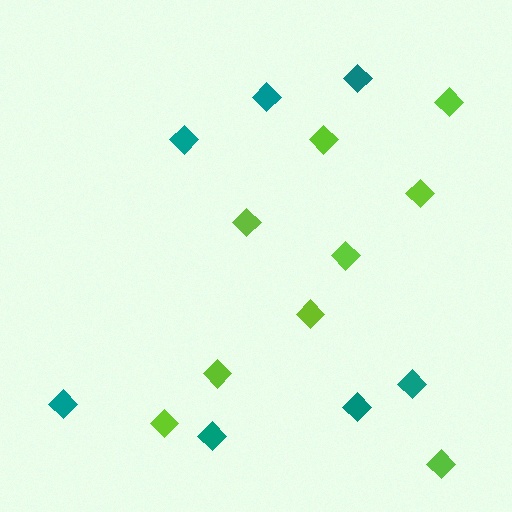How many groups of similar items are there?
There are 2 groups: one group of teal diamonds (7) and one group of lime diamonds (9).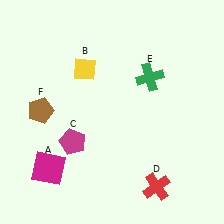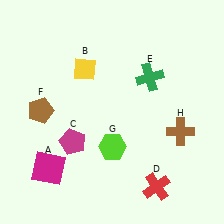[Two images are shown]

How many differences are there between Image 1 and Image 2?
There are 2 differences between the two images.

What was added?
A lime hexagon (G), a brown cross (H) were added in Image 2.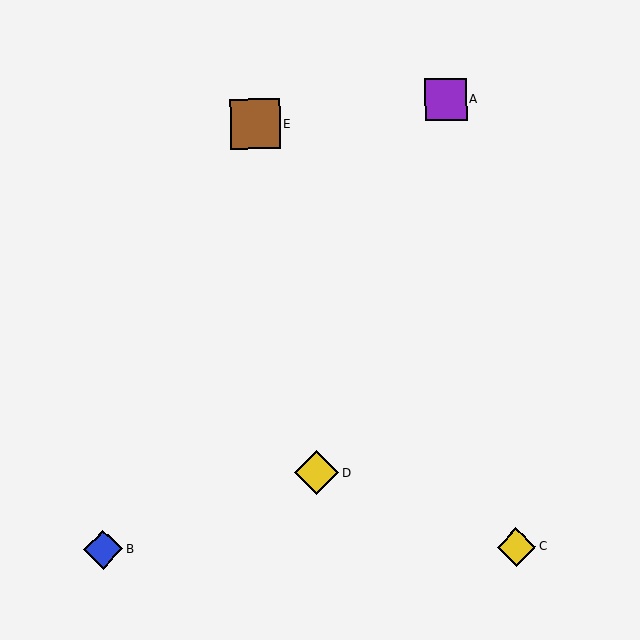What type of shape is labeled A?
Shape A is a purple square.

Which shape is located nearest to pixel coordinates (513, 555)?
The yellow diamond (labeled C) at (516, 547) is nearest to that location.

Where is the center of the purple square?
The center of the purple square is at (446, 99).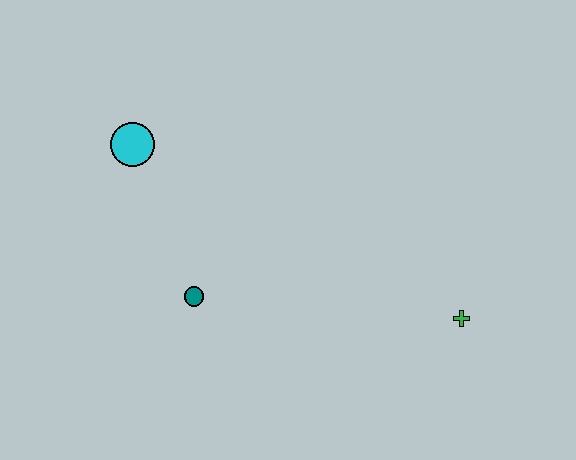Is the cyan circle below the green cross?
No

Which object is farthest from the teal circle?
The green cross is farthest from the teal circle.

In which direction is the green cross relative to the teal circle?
The green cross is to the right of the teal circle.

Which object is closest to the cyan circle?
The teal circle is closest to the cyan circle.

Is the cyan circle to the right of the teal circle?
No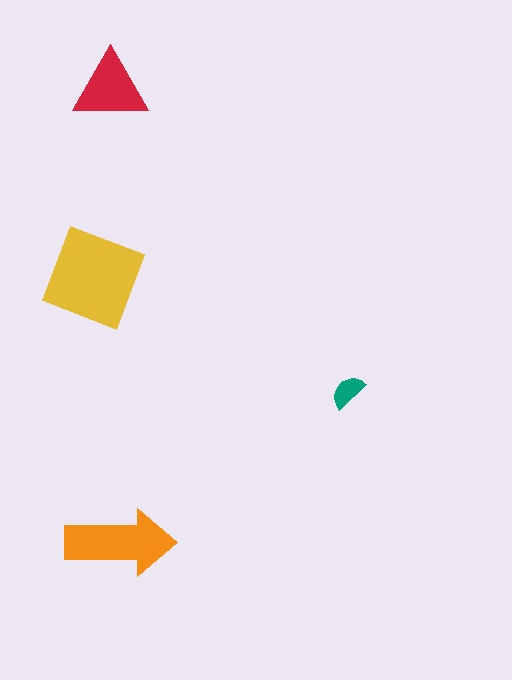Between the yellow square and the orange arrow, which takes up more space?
The yellow square.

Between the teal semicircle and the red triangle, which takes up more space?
The red triangle.